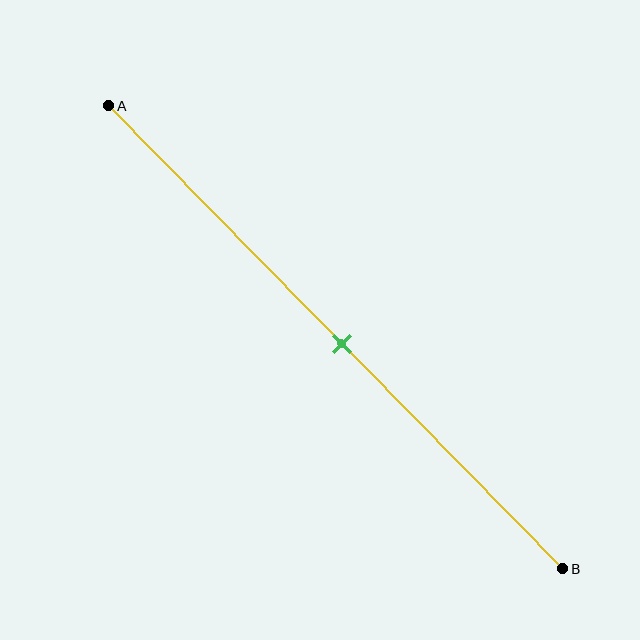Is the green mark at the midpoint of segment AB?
Yes, the mark is approximately at the midpoint.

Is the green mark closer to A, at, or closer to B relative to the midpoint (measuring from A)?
The green mark is approximately at the midpoint of segment AB.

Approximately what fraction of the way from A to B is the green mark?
The green mark is approximately 50% of the way from A to B.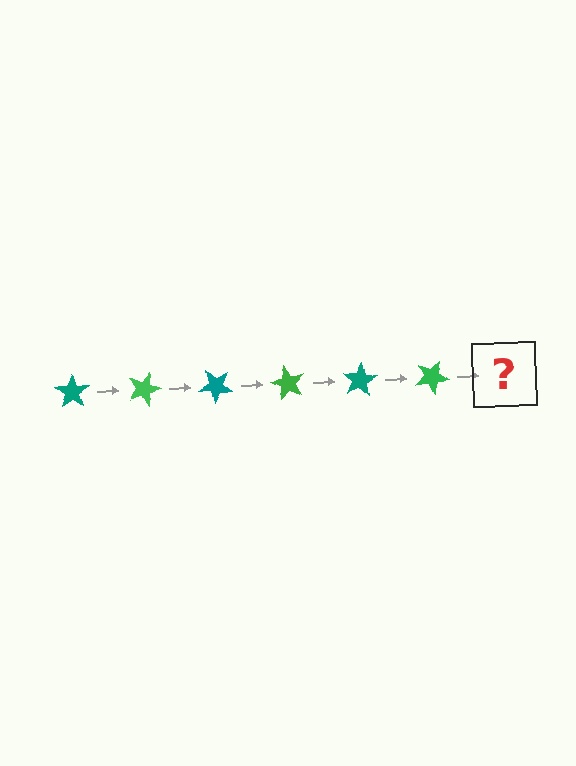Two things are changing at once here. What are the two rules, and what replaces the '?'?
The two rules are that it rotates 20 degrees each step and the color cycles through teal and green. The '?' should be a teal star, rotated 120 degrees from the start.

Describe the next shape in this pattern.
It should be a teal star, rotated 120 degrees from the start.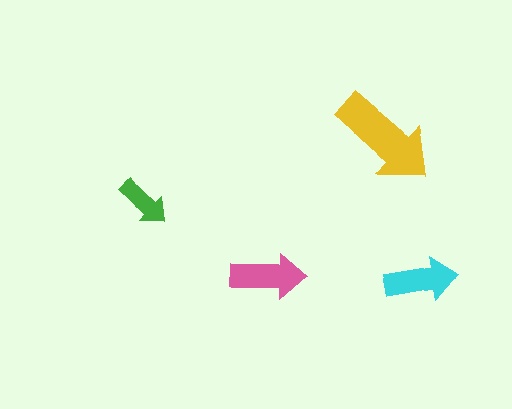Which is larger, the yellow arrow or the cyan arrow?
The yellow one.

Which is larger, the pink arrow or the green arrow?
The pink one.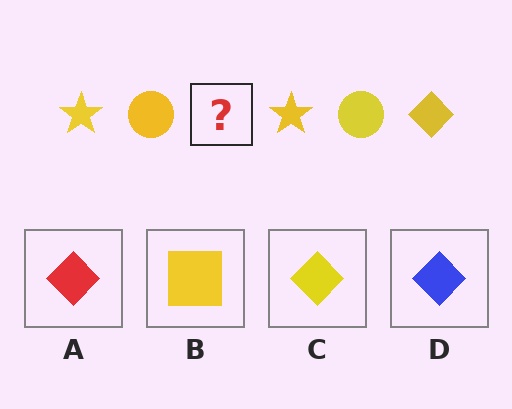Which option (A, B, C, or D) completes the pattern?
C.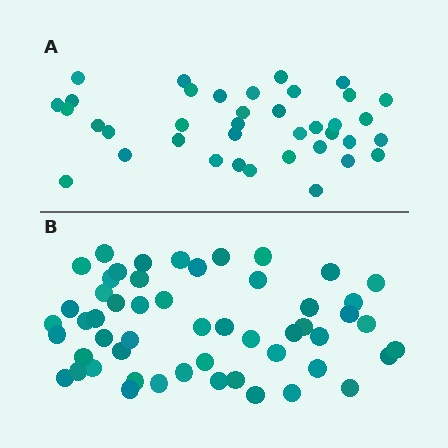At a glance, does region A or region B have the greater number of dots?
Region B (the bottom region) has more dots.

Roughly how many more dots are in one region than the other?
Region B has approximately 15 more dots than region A.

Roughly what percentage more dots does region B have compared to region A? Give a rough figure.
About 40% more.